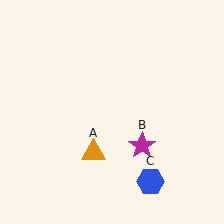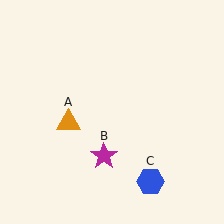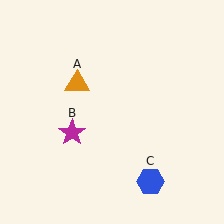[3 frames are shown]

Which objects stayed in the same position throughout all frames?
Blue hexagon (object C) remained stationary.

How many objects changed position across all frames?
2 objects changed position: orange triangle (object A), magenta star (object B).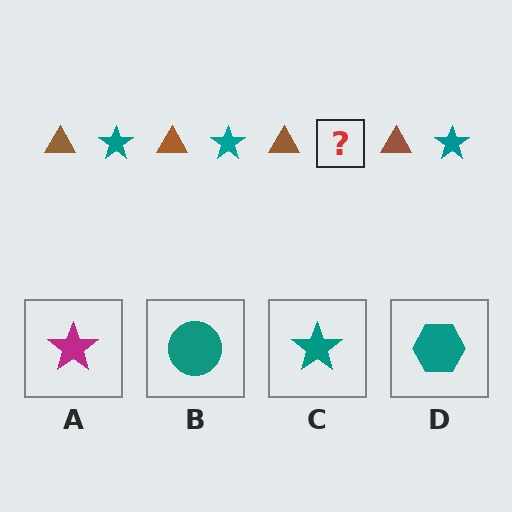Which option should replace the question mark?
Option C.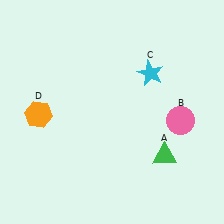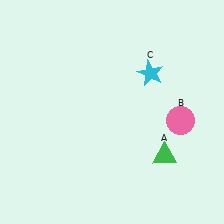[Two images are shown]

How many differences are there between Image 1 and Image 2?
There is 1 difference between the two images.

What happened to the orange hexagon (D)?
The orange hexagon (D) was removed in Image 2. It was in the bottom-left area of Image 1.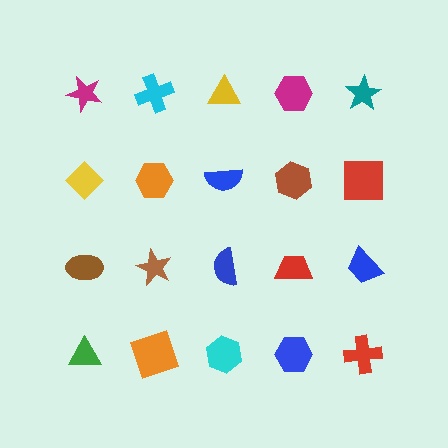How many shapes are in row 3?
5 shapes.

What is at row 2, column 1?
A yellow diamond.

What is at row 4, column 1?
A green triangle.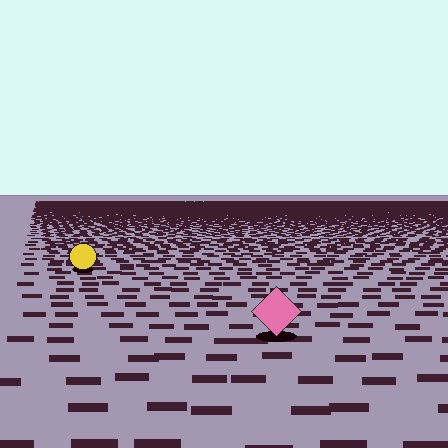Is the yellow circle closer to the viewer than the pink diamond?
No. The pink diamond is closer — you can tell from the texture gradient: the ground texture is coarser near it.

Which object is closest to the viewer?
The pink diamond is closest. The texture marks near it are larger and more spread out.